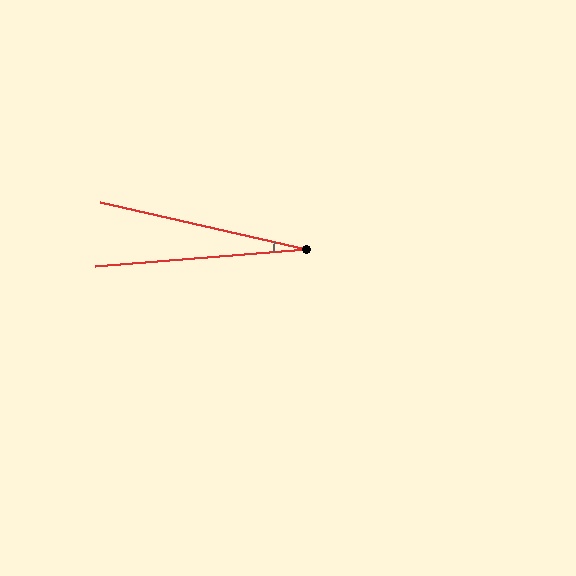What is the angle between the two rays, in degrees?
Approximately 17 degrees.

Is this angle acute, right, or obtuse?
It is acute.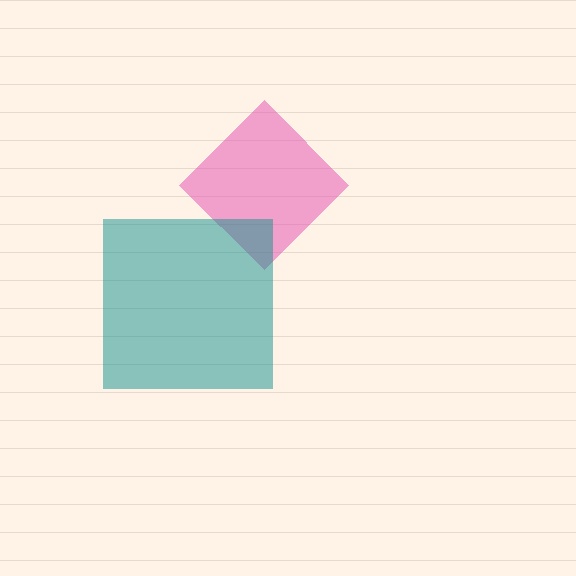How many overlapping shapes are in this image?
There are 2 overlapping shapes in the image.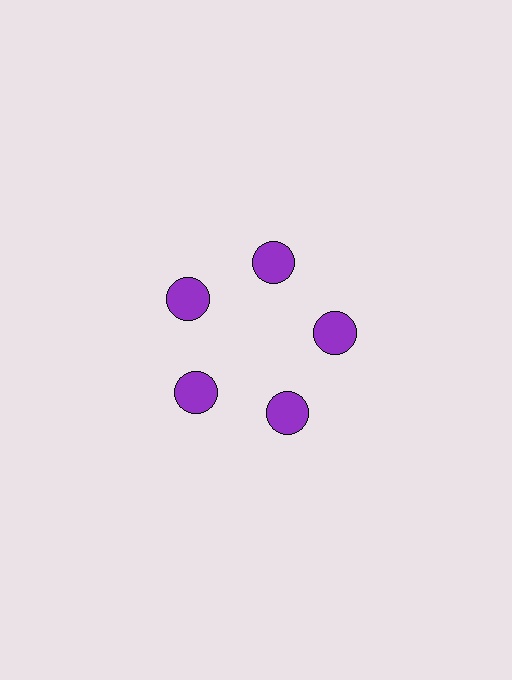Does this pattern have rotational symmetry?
Yes, this pattern has 5-fold rotational symmetry. It looks the same after rotating 72 degrees around the center.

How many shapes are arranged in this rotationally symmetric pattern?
There are 5 shapes, arranged in 5 groups of 1.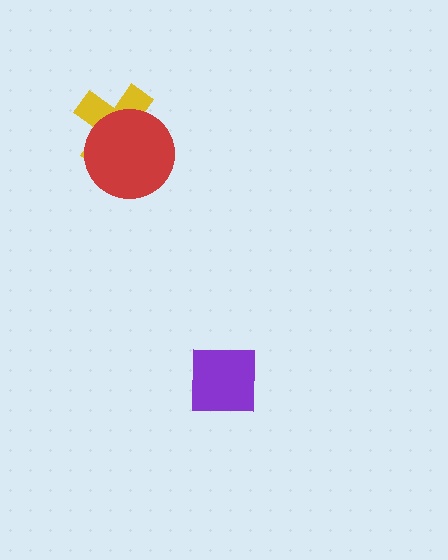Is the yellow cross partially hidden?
Yes, it is partially covered by another shape.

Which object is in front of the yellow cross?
The red circle is in front of the yellow cross.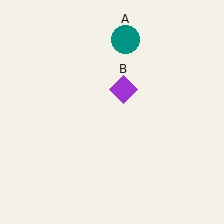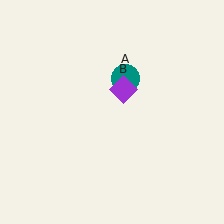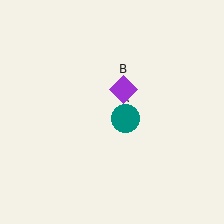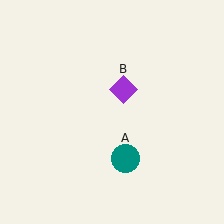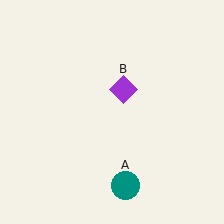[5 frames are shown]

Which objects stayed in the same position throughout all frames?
Purple diamond (object B) remained stationary.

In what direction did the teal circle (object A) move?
The teal circle (object A) moved down.